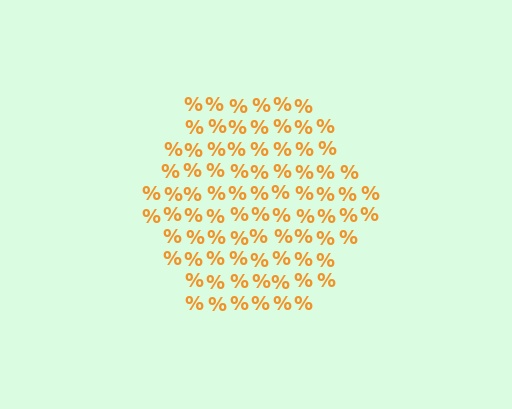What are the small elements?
The small elements are percent signs.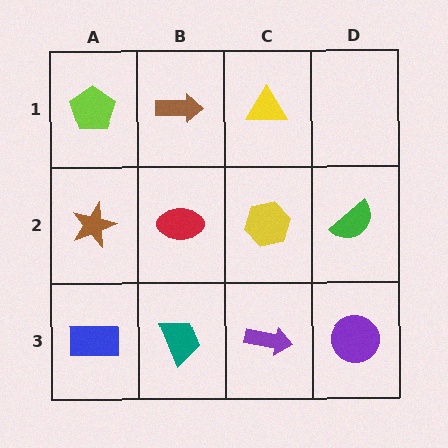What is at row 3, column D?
A purple circle.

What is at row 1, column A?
A lime pentagon.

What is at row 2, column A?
A brown star.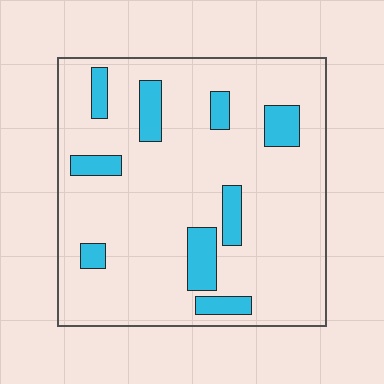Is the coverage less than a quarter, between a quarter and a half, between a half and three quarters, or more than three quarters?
Less than a quarter.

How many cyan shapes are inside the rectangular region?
9.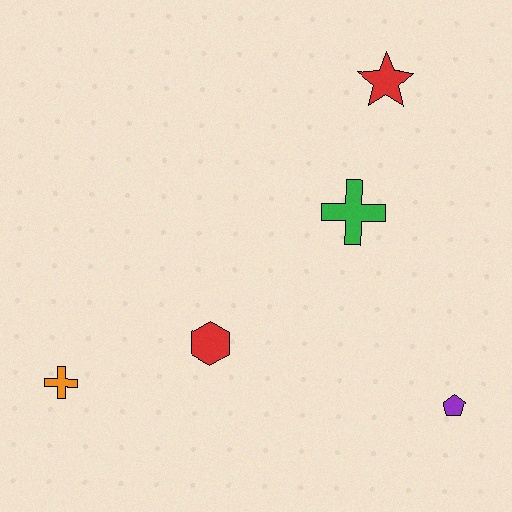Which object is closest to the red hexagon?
The orange cross is closest to the red hexagon.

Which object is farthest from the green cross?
The orange cross is farthest from the green cross.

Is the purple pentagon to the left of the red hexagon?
No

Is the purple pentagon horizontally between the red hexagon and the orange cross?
No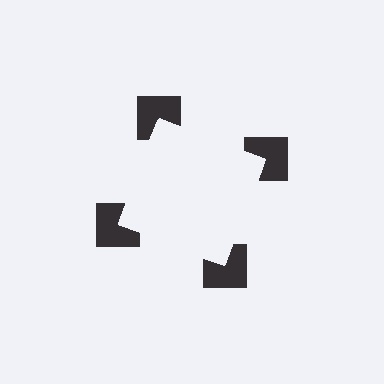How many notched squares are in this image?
There are 4 — one at each vertex of the illusory square.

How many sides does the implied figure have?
4 sides.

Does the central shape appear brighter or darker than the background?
It typically appears slightly brighter than the background, even though no actual brightness change is drawn.